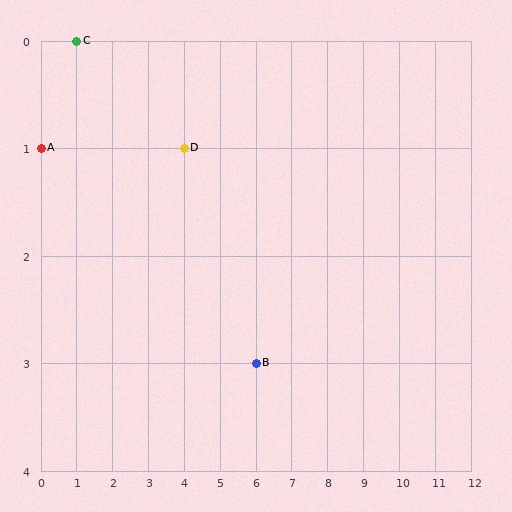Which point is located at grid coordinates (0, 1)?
Point A is at (0, 1).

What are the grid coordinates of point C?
Point C is at grid coordinates (1, 0).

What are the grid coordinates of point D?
Point D is at grid coordinates (4, 1).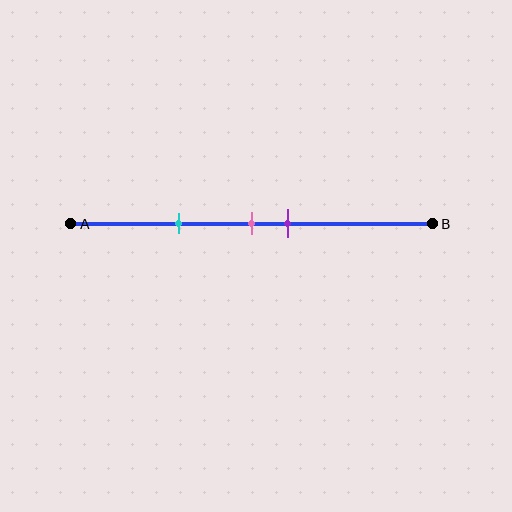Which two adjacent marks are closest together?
The pink and purple marks are the closest adjacent pair.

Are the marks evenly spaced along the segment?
No, the marks are not evenly spaced.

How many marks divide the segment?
There are 3 marks dividing the segment.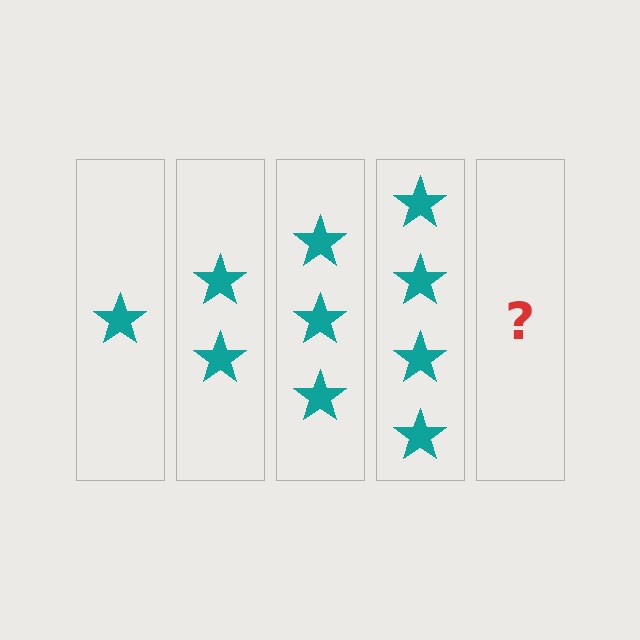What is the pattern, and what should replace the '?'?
The pattern is that each step adds one more star. The '?' should be 5 stars.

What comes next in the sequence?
The next element should be 5 stars.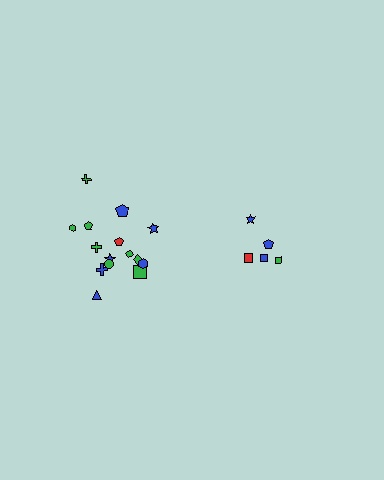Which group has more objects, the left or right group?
The left group.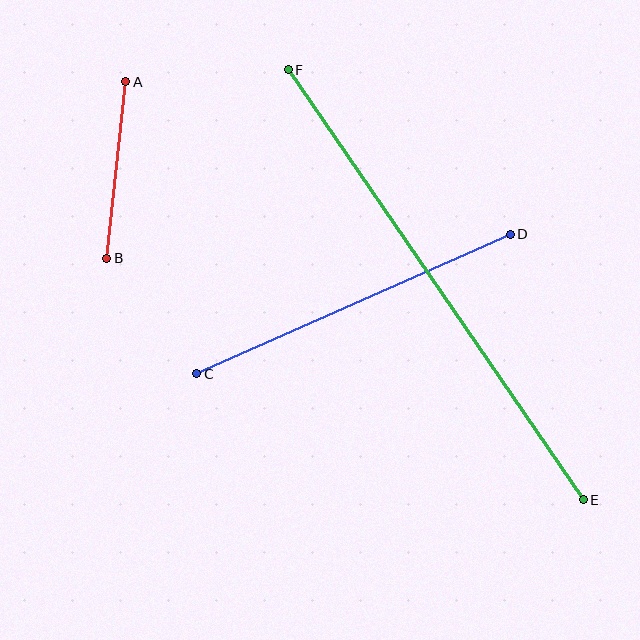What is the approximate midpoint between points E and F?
The midpoint is at approximately (436, 285) pixels.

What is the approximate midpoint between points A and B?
The midpoint is at approximately (116, 170) pixels.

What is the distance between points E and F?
The distance is approximately 521 pixels.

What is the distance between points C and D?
The distance is approximately 343 pixels.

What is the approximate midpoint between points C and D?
The midpoint is at approximately (353, 304) pixels.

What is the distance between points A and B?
The distance is approximately 177 pixels.